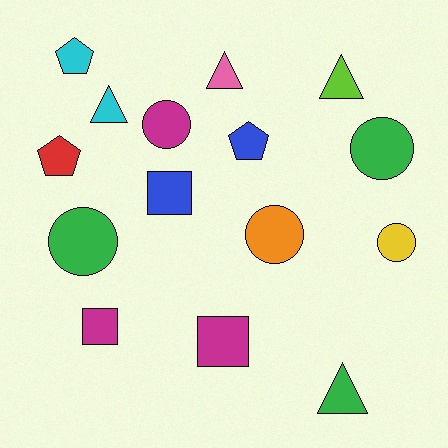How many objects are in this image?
There are 15 objects.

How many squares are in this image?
There are 3 squares.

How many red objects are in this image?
There is 1 red object.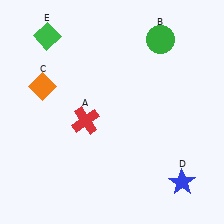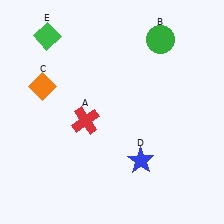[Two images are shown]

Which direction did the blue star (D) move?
The blue star (D) moved left.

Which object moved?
The blue star (D) moved left.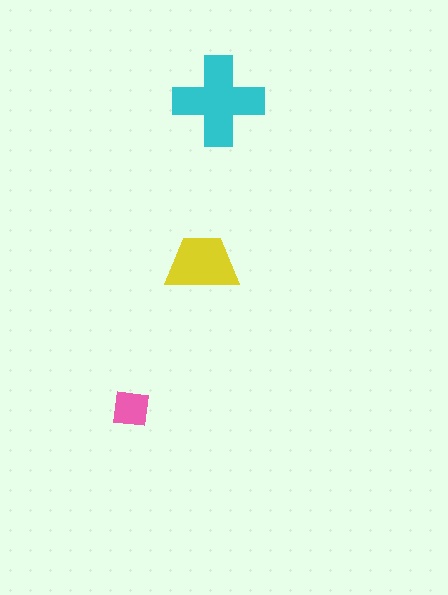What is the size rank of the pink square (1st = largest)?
3rd.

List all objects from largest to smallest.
The cyan cross, the yellow trapezoid, the pink square.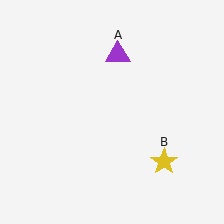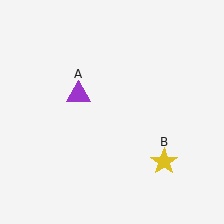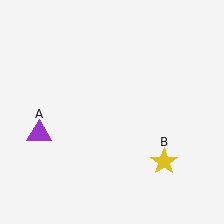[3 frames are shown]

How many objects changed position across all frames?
1 object changed position: purple triangle (object A).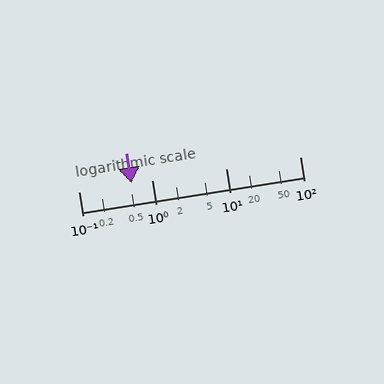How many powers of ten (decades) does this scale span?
The scale spans 3 decades, from 0.1 to 100.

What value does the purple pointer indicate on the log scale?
The pointer indicates approximately 0.52.